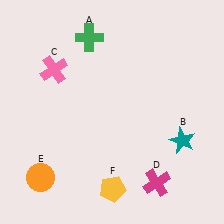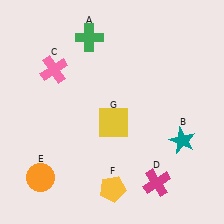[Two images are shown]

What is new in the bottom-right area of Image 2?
A yellow square (G) was added in the bottom-right area of Image 2.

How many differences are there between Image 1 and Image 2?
There is 1 difference between the two images.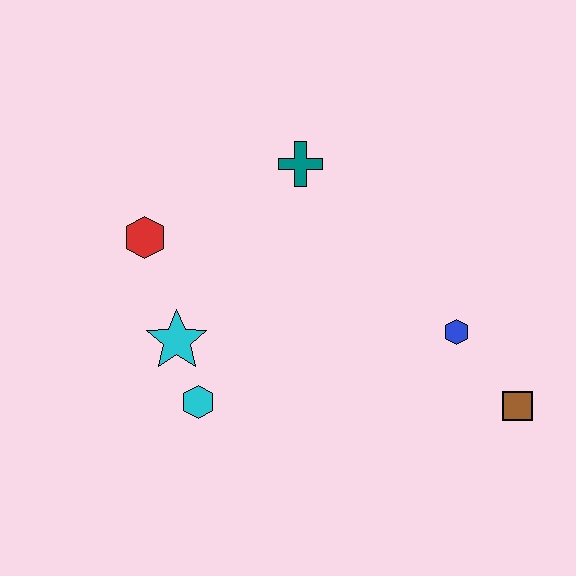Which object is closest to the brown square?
The blue hexagon is closest to the brown square.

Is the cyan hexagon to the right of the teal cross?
No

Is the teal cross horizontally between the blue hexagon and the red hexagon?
Yes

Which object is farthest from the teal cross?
The brown square is farthest from the teal cross.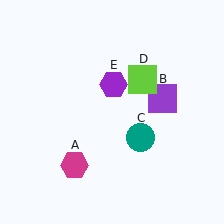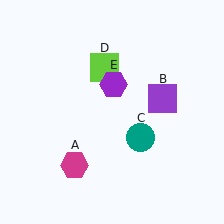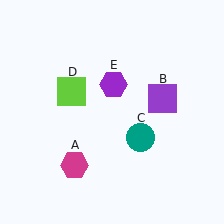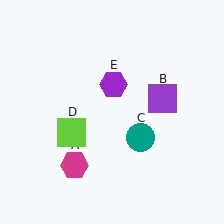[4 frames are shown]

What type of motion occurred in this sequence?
The lime square (object D) rotated counterclockwise around the center of the scene.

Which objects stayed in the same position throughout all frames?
Magenta hexagon (object A) and purple square (object B) and teal circle (object C) and purple hexagon (object E) remained stationary.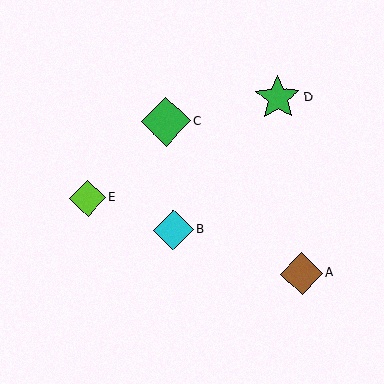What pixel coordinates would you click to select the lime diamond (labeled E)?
Click at (87, 198) to select the lime diamond E.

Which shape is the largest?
The green diamond (labeled C) is the largest.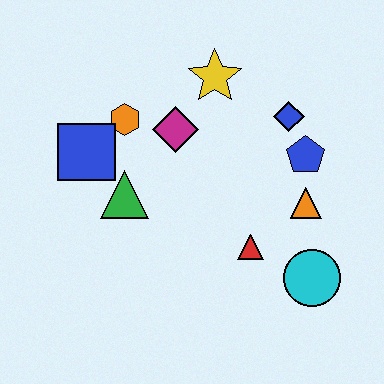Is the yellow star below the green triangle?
No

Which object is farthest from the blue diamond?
The blue square is farthest from the blue diamond.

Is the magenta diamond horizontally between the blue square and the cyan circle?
Yes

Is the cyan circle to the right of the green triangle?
Yes